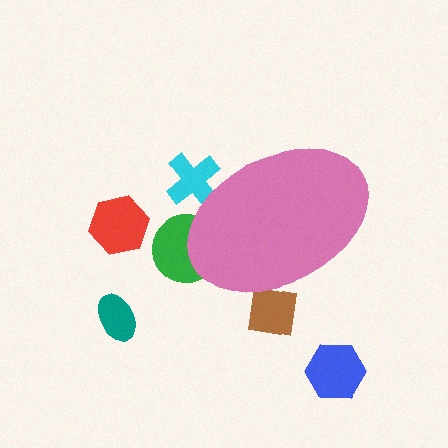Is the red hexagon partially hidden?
No, the red hexagon is fully visible.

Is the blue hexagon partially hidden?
No, the blue hexagon is fully visible.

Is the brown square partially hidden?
Yes, the brown square is partially hidden behind the pink ellipse.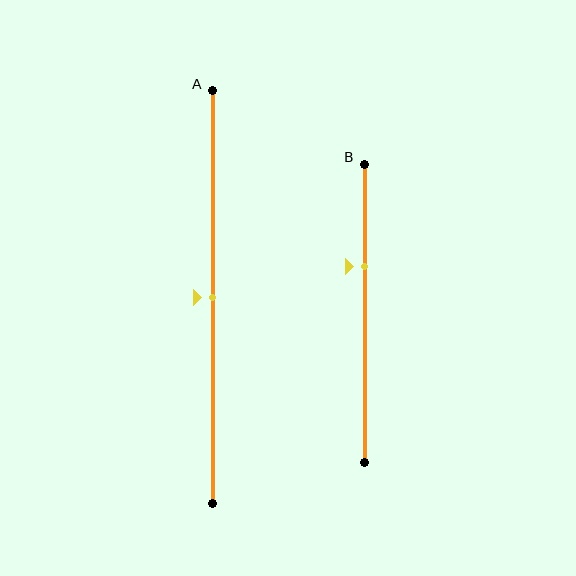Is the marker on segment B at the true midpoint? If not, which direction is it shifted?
No, the marker on segment B is shifted upward by about 16% of the segment length.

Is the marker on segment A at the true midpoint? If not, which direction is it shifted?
Yes, the marker on segment A is at the true midpoint.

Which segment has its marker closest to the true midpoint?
Segment A has its marker closest to the true midpoint.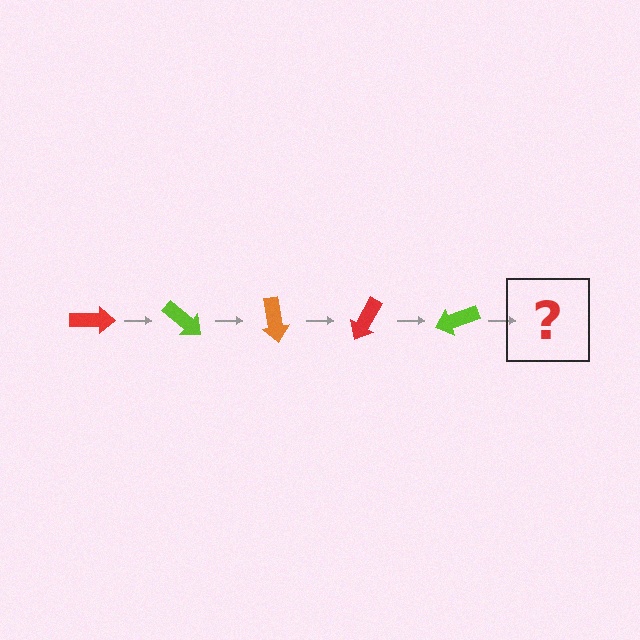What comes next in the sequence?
The next element should be an orange arrow, rotated 200 degrees from the start.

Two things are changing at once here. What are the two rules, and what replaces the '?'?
The two rules are that it rotates 40 degrees each step and the color cycles through red, lime, and orange. The '?' should be an orange arrow, rotated 200 degrees from the start.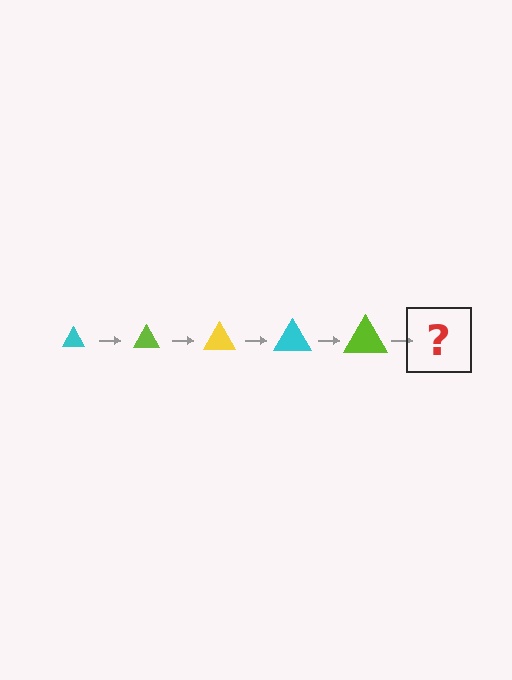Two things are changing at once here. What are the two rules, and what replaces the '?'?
The two rules are that the triangle grows larger each step and the color cycles through cyan, lime, and yellow. The '?' should be a yellow triangle, larger than the previous one.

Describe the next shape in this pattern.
It should be a yellow triangle, larger than the previous one.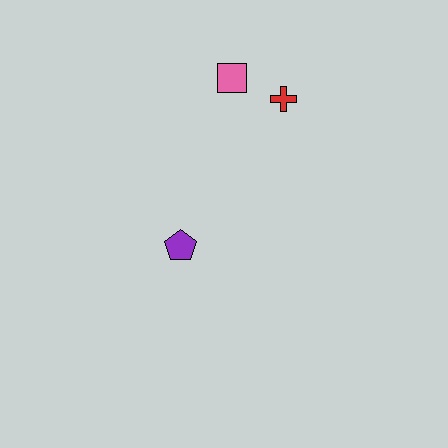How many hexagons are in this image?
There are no hexagons.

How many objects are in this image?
There are 3 objects.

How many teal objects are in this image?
There are no teal objects.